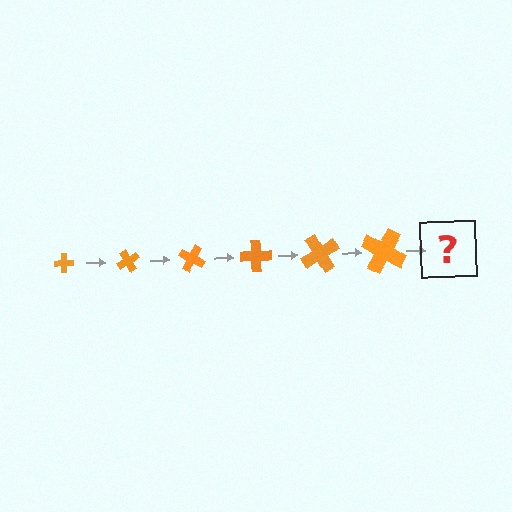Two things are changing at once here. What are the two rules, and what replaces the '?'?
The two rules are that the cross grows larger each step and it rotates 60 degrees each step. The '?' should be a cross, larger than the previous one and rotated 360 degrees from the start.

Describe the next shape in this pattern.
It should be a cross, larger than the previous one and rotated 360 degrees from the start.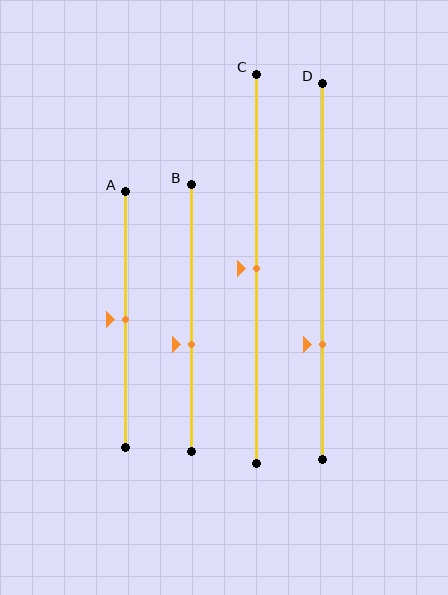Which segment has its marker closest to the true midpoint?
Segment A has its marker closest to the true midpoint.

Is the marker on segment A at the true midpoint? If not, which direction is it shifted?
Yes, the marker on segment A is at the true midpoint.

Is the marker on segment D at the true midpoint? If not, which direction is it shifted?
No, the marker on segment D is shifted downward by about 19% of the segment length.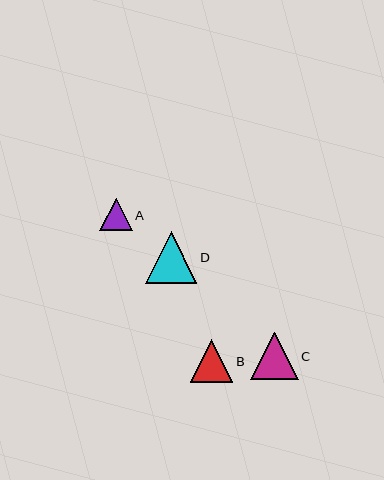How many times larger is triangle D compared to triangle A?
Triangle D is approximately 1.6 times the size of triangle A.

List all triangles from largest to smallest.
From largest to smallest: D, C, B, A.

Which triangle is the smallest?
Triangle A is the smallest with a size of approximately 33 pixels.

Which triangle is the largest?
Triangle D is the largest with a size of approximately 52 pixels.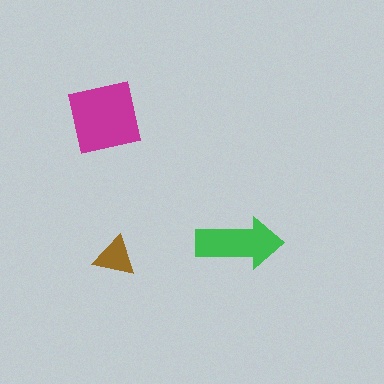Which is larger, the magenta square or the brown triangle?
The magenta square.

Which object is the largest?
The magenta square.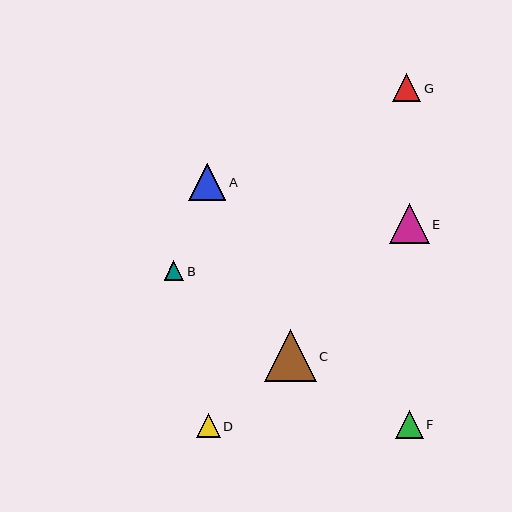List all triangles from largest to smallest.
From largest to smallest: C, E, A, G, F, D, B.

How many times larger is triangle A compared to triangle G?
Triangle A is approximately 1.4 times the size of triangle G.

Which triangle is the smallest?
Triangle B is the smallest with a size of approximately 20 pixels.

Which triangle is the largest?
Triangle C is the largest with a size of approximately 52 pixels.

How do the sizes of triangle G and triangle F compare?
Triangle G and triangle F are approximately the same size.